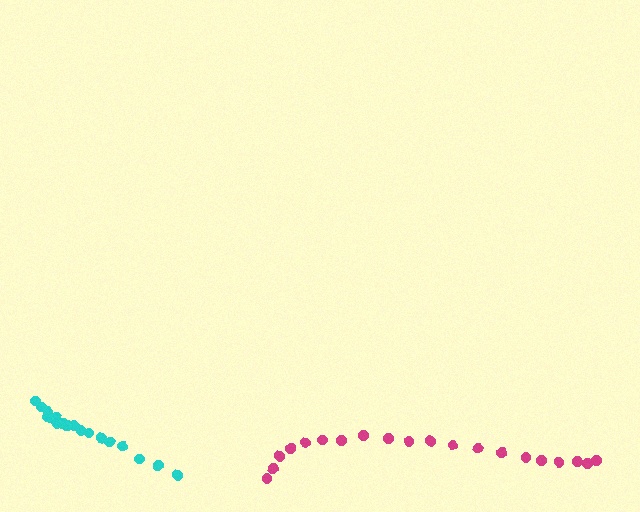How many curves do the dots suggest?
There are 2 distinct paths.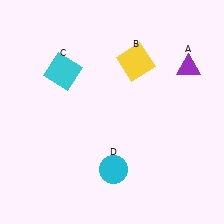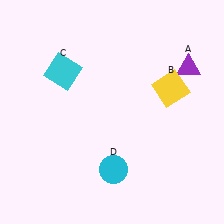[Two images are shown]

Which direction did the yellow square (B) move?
The yellow square (B) moved right.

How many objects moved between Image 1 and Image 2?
1 object moved between the two images.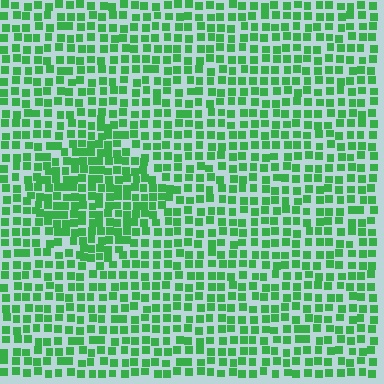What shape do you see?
I see a diamond.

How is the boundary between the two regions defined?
The boundary is defined by a change in element density (approximately 1.5x ratio). All elements are the same color, size, and shape.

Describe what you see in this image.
The image contains small green elements arranged at two different densities. A diamond-shaped region is visible where the elements are more densely packed than the surrounding area.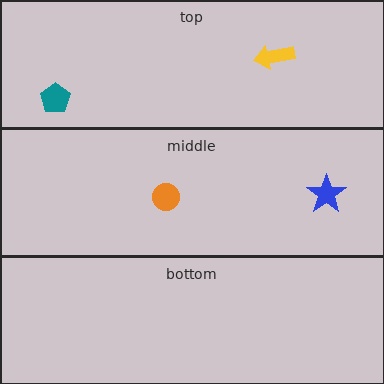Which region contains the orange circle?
The middle region.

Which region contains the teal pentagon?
The top region.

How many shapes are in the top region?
2.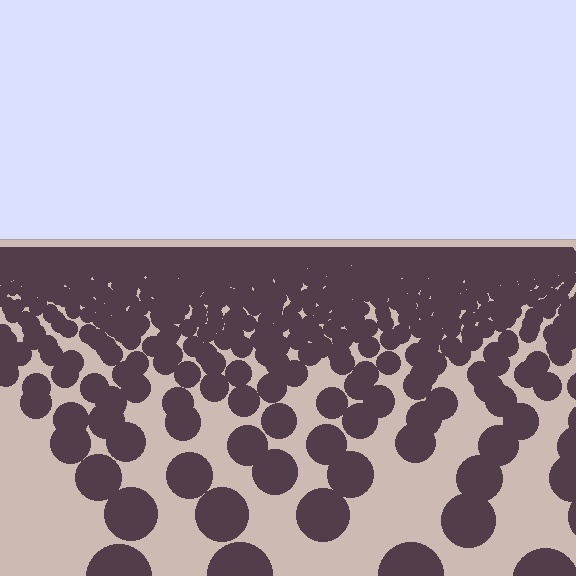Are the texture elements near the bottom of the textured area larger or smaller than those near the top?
Larger. Near the bottom, elements are closer to the viewer and appear at a bigger on-screen size.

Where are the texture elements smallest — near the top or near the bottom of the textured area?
Near the top.